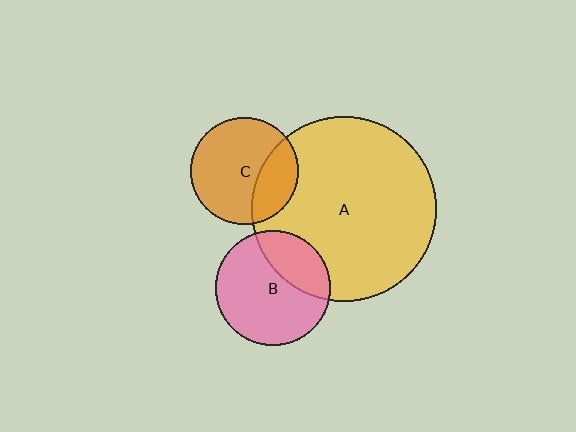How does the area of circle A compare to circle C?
Approximately 3.0 times.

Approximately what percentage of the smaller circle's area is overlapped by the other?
Approximately 30%.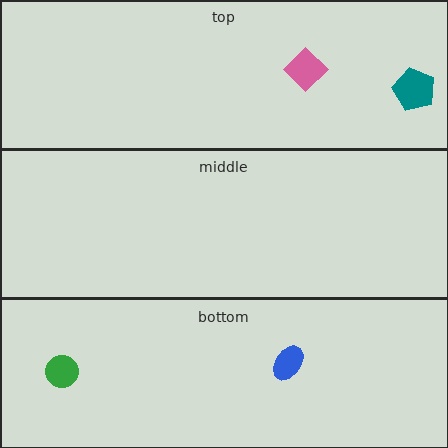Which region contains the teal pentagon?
The top region.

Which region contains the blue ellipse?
The bottom region.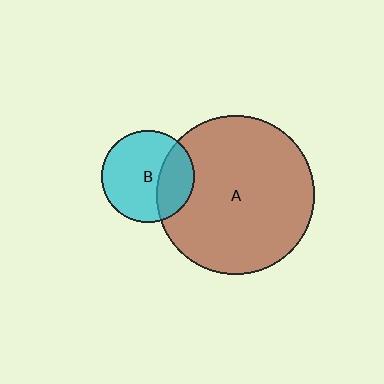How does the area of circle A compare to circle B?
Approximately 2.9 times.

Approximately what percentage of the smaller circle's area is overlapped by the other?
Approximately 30%.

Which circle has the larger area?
Circle A (brown).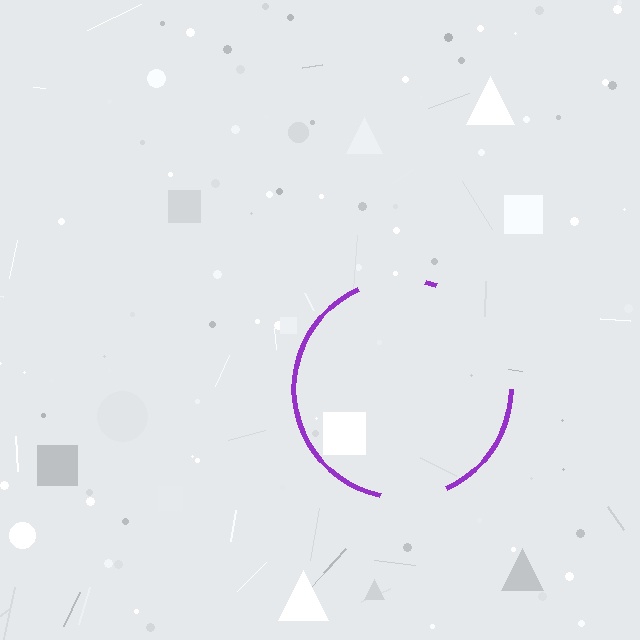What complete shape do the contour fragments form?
The contour fragments form a circle.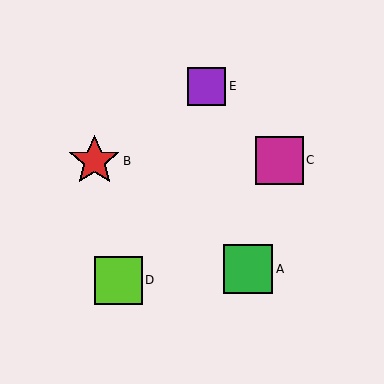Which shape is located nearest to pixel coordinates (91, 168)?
The red star (labeled B) at (94, 161) is nearest to that location.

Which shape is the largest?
The red star (labeled B) is the largest.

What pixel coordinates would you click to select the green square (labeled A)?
Click at (248, 269) to select the green square A.